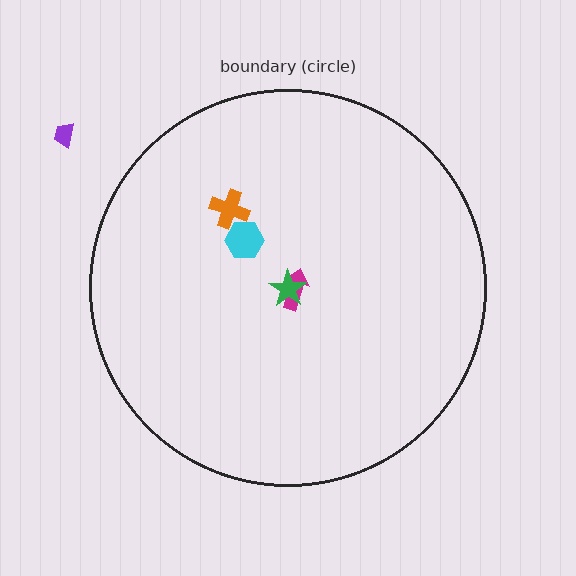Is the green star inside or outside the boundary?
Inside.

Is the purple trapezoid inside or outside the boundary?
Outside.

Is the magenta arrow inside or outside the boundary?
Inside.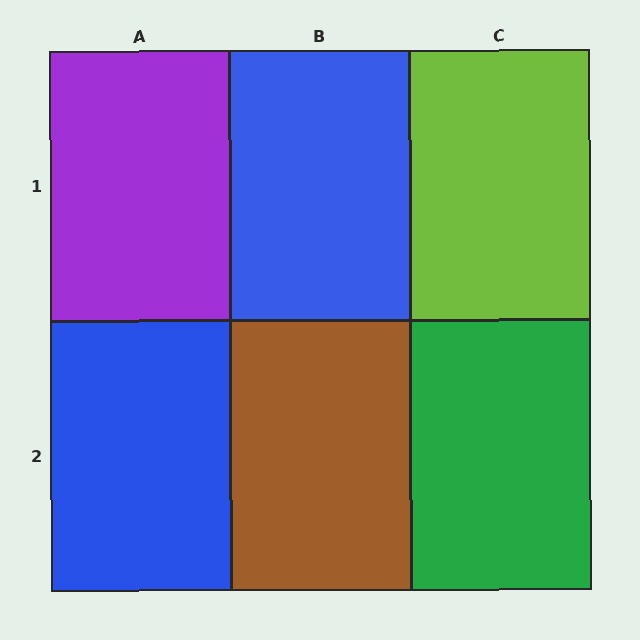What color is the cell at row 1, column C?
Lime.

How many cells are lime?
1 cell is lime.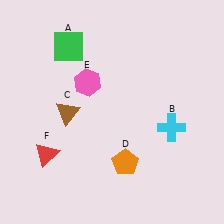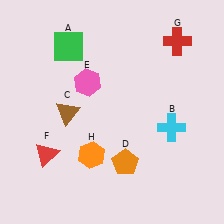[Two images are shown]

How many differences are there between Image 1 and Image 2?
There are 2 differences between the two images.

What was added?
A red cross (G), an orange hexagon (H) were added in Image 2.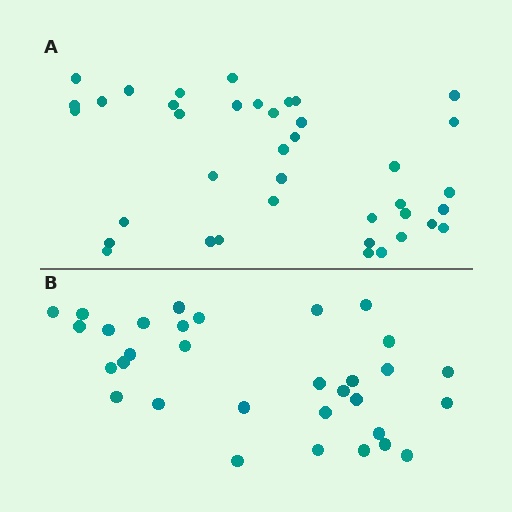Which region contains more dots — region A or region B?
Region A (the top region) has more dots.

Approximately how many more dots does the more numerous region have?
Region A has roughly 8 or so more dots than region B.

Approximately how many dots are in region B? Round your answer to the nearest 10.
About 30 dots. (The exact count is 32, which rounds to 30.)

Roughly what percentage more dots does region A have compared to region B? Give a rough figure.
About 20% more.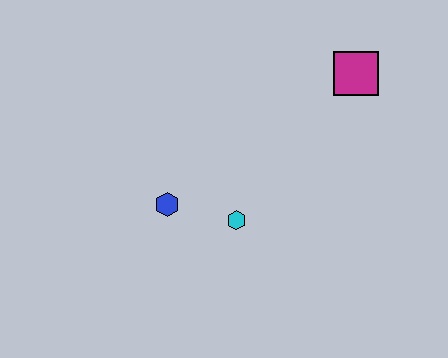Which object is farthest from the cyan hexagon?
The magenta square is farthest from the cyan hexagon.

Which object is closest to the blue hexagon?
The cyan hexagon is closest to the blue hexagon.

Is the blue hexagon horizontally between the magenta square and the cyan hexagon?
No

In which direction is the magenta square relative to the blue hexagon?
The magenta square is to the right of the blue hexagon.